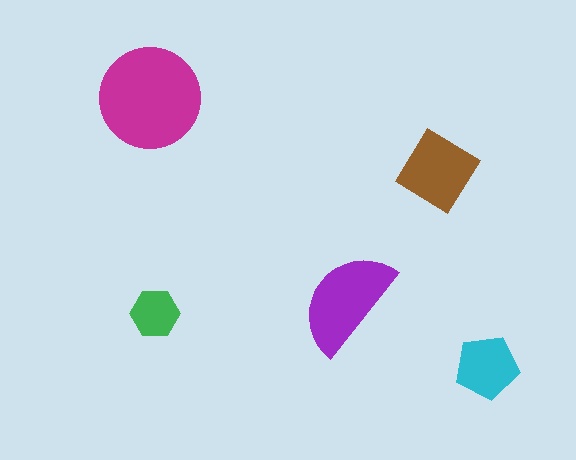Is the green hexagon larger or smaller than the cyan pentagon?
Smaller.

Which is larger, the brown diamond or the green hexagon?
The brown diamond.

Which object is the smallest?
The green hexagon.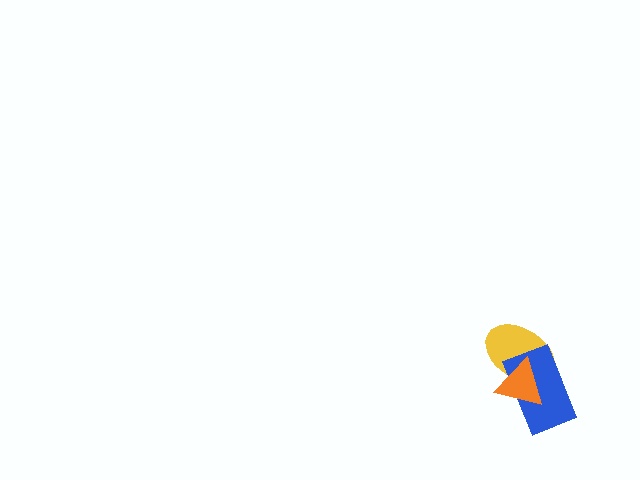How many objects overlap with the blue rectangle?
2 objects overlap with the blue rectangle.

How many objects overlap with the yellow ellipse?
2 objects overlap with the yellow ellipse.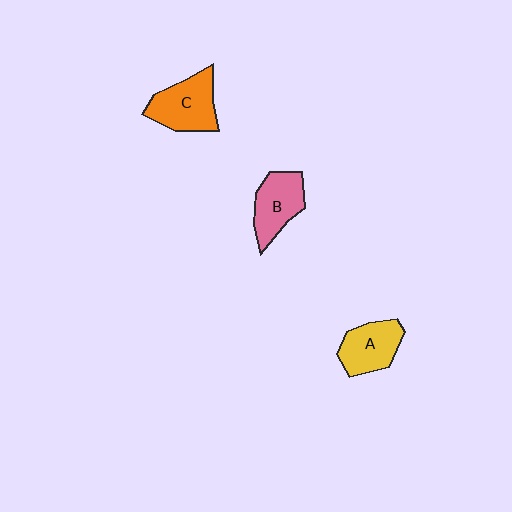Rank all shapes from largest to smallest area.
From largest to smallest: C (orange), B (pink), A (yellow).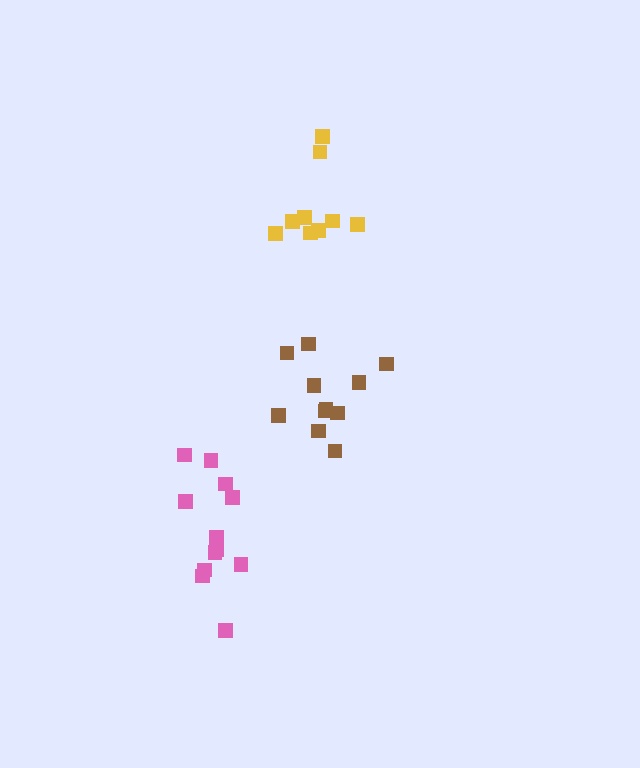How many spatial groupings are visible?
There are 3 spatial groupings.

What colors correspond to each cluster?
The clusters are colored: brown, yellow, pink.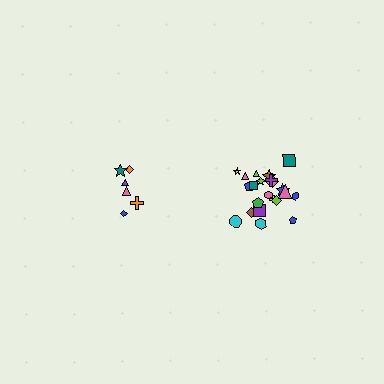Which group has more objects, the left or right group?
The right group.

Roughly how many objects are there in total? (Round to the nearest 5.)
Roughly 30 objects in total.